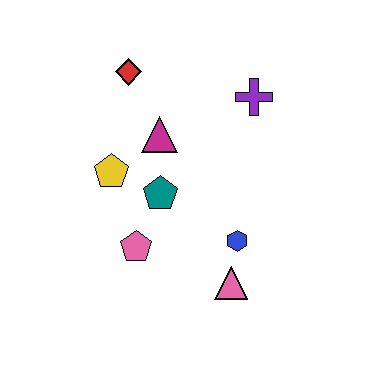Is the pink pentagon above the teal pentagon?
No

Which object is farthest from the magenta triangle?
The pink triangle is farthest from the magenta triangle.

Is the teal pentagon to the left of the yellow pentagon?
No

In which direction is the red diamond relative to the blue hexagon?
The red diamond is above the blue hexagon.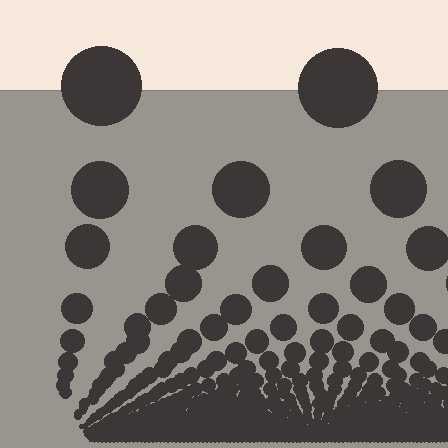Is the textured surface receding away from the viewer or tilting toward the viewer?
The surface appears to tilt toward the viewer. Texture elements get larger and sparser toward the top.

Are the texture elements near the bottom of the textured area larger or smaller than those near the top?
Smaller. The gradient is inverted — elements near the bottom are smaller and denser.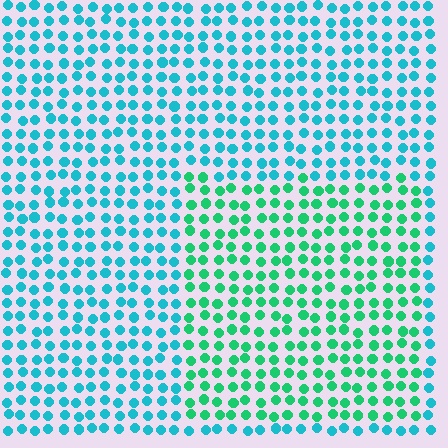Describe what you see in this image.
The image is filled with small cyan elements in a uniform arrangement. A rectangle-shaped region is visible where the elements are tinted to a slightly different hue, forming a subtle color boundary.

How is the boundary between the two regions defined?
The boundary is defined purely by a slight shift in hue (about 37 degrees). Spacing, size, and orientation are identical on both sides.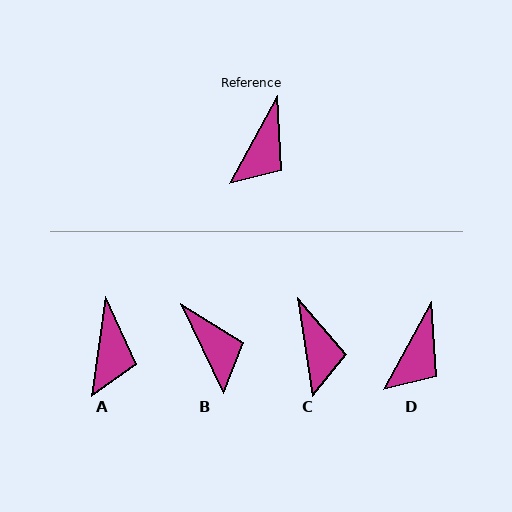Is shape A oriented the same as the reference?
No, it is off by about 21 degrees.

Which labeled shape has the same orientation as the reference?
D.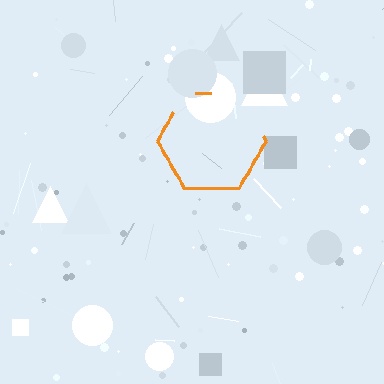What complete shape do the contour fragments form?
The contour fragments form a hexagon.